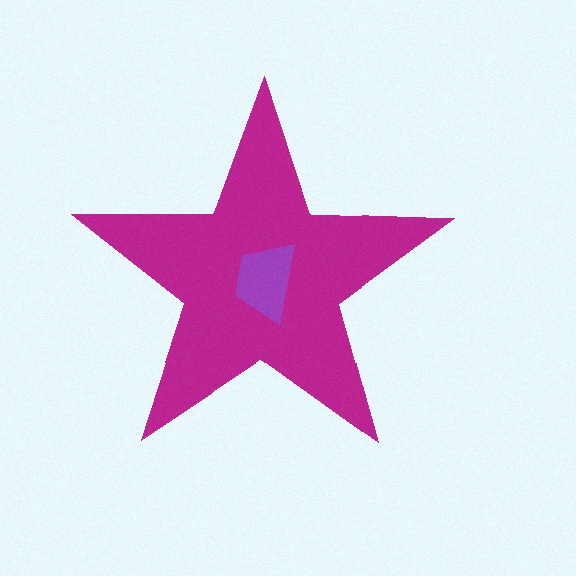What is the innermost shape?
The purple trapezoid.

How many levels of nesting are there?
2.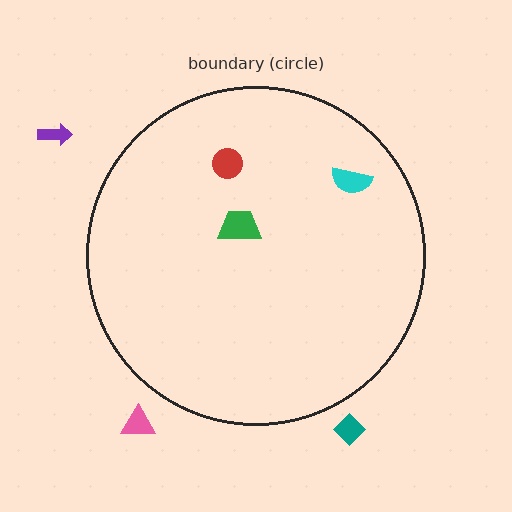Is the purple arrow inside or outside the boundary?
Outside.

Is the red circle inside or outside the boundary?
Inside.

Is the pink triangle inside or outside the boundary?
Outside.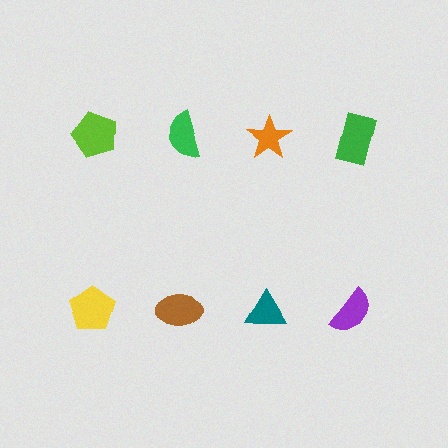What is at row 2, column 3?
A teal triangle.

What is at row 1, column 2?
A green semicircle.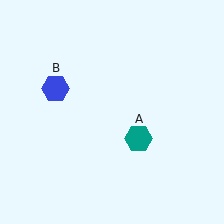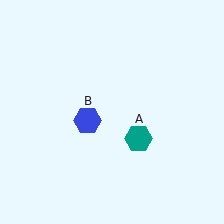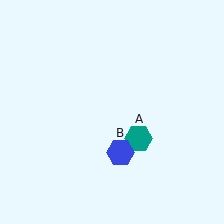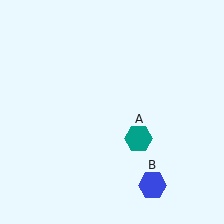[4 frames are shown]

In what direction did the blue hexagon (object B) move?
The blue hexagon (object B) moved down and to the right.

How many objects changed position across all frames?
1 object changed position: blue hexagon (object B).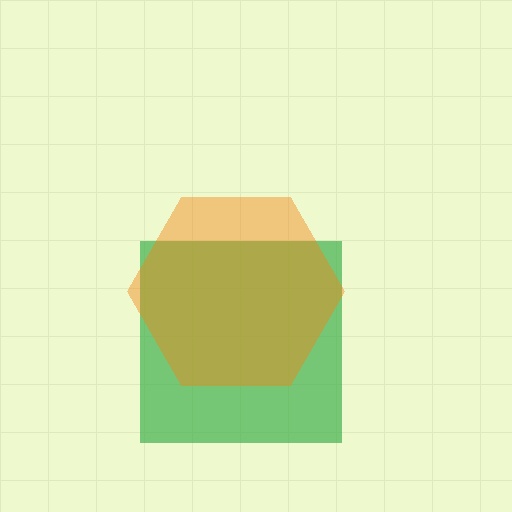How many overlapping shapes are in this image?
There are 2 overlapping shapes in the image.